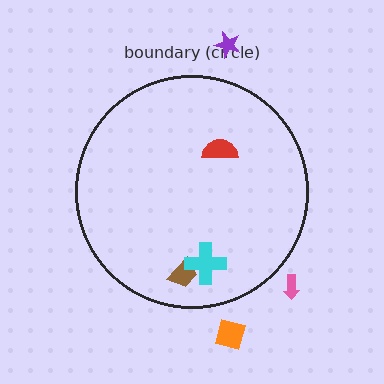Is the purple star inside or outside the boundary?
Outside.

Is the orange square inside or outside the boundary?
Outside.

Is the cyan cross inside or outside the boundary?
Inside.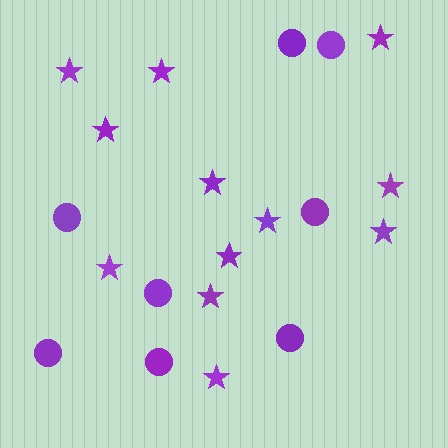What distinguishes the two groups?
There are 2 groups: one group of circles (8) and one group of stars (12).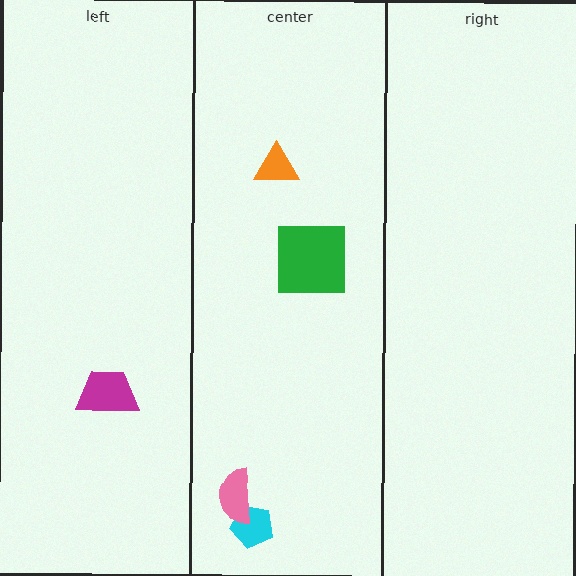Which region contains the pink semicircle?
The center region.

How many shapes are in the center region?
4.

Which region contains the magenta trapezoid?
The left region.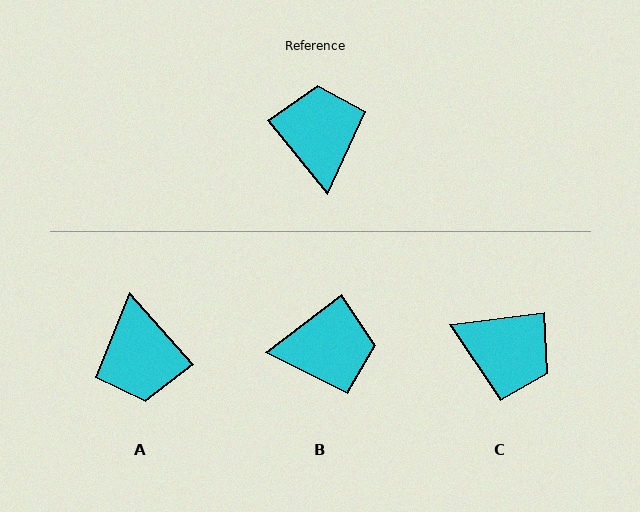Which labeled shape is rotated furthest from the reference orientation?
A, about 177 degrees away.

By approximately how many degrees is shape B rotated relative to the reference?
Approximately 92 degrees clockwise.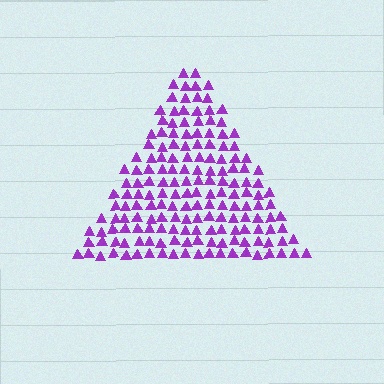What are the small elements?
The small elements are triangles.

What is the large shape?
The large shape is a triangle.